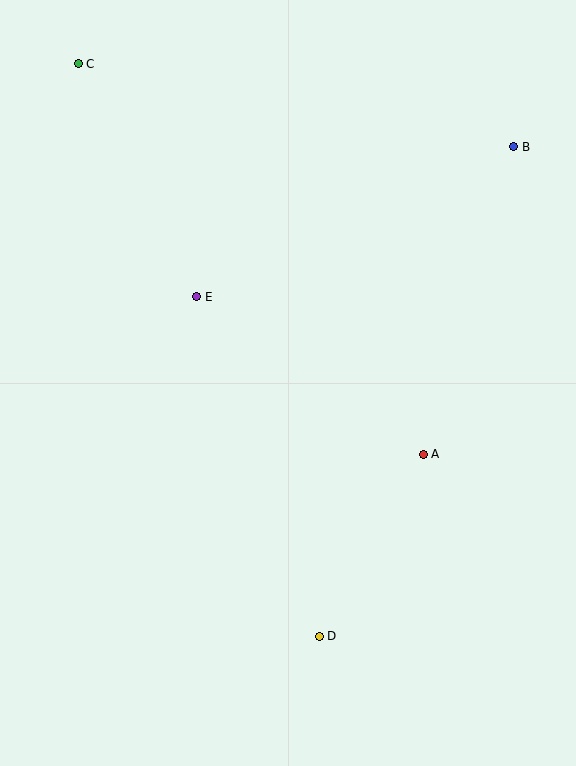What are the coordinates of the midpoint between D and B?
The midpoint between D and B is at (416, 392).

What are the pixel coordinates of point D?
Point D is at (319, 636).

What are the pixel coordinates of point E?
Point E is at (197, 297).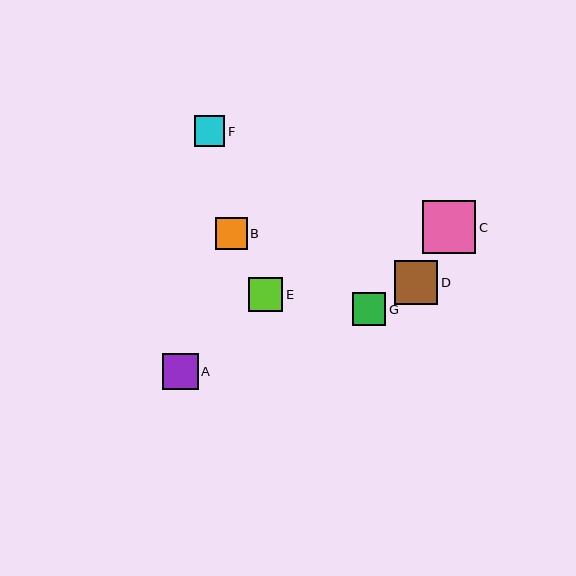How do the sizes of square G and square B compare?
Square G and square B are approximately the same size.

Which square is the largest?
Square C is the largest with a size of approximately 53 pixels.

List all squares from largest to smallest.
From largest to smallest: C, D, A, E, G, B, F.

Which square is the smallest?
Square F is the smallest with a size of approximately 30 pixels.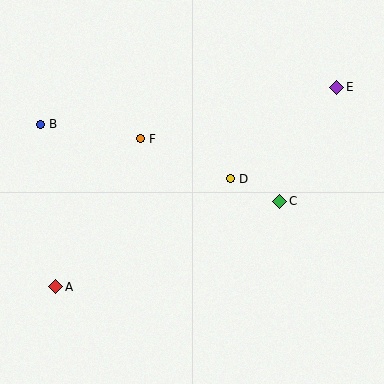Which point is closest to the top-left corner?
Point B is closest to the top-left corner.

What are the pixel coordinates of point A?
Point A is at (56, 287).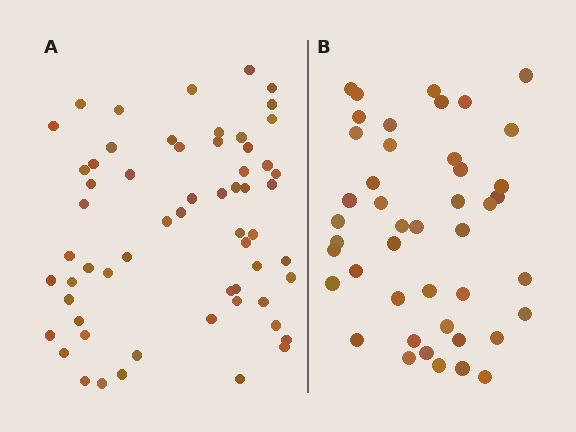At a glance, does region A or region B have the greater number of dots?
Region A (the left region) has more dots.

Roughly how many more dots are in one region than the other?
Region A has approximately 15 more dots than region B.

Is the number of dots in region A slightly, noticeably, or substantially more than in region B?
Region A has noticeably more, but not dramatically so. The ratio is roughly 1.4 to 1.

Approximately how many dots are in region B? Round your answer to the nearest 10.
About 40 dots. (The exact count is 44, which rounds to 40.)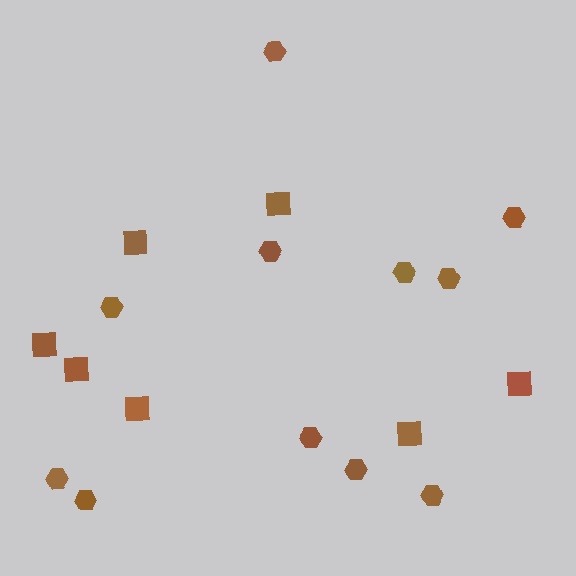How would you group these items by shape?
There are 2 groups: one group of squares (7) and one group of hexagons (11).